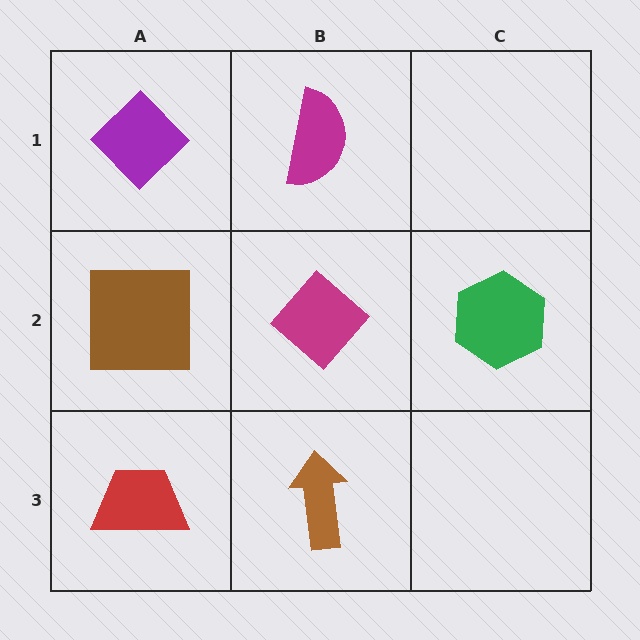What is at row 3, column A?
A red trapezoid.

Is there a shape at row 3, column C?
No, that cell is empty.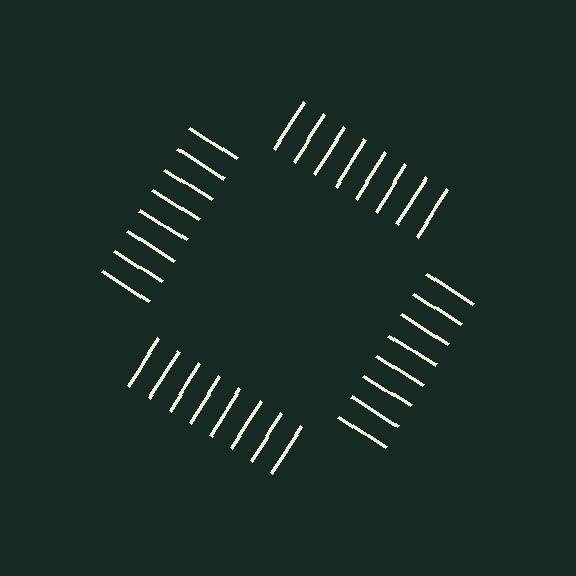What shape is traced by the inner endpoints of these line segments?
An illusory square — the line segments terminate on its edges but no continuous stroke is drawn.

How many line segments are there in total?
32 — 8 along each of the 4 edges.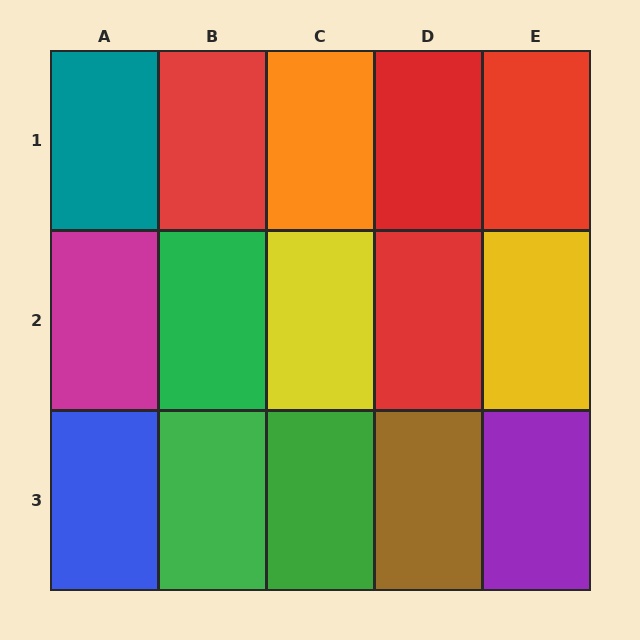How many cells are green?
3 cells are green.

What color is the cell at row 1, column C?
Orange.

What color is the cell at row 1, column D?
Red.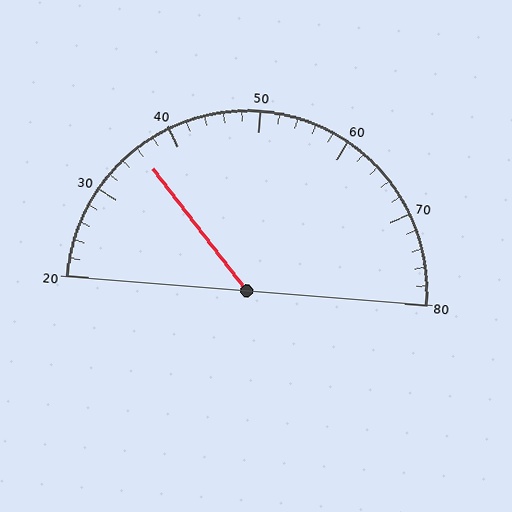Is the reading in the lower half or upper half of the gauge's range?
The reading is in the lower half of the range (20 to 80).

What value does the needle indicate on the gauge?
The needle indicates approximately 36.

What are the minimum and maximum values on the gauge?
The gauge ranges from 20 to 80.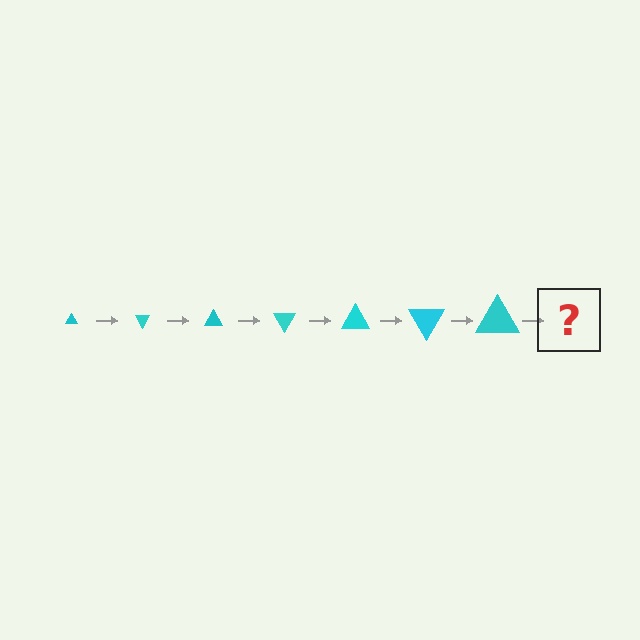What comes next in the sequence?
The next element should be a triangle, larger than the previous one and rotated 420 degrees from the start.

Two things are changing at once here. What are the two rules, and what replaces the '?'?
The two rules are that the triangle grows larger each step and it rotates 60 degrees each step. The '?' should be a triangle, larger than the previous one and rotated 420 degrees from the start.